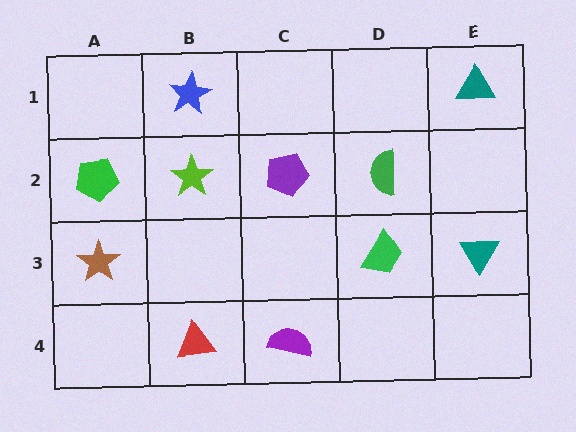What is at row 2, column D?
A green semicircle.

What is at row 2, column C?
A purple pentagon.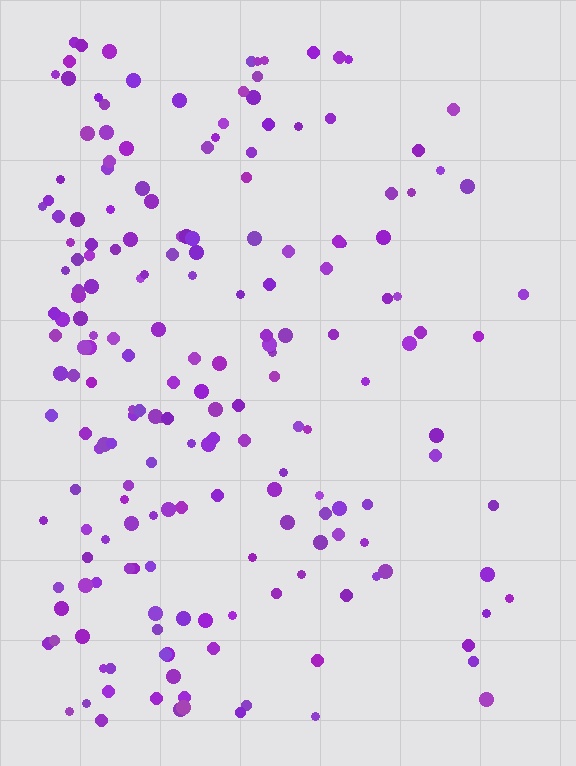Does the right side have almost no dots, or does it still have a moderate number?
Still a moderate number, just noticeably fewer than the left.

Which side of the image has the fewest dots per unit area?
The right.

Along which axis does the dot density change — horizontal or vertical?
Horizontal.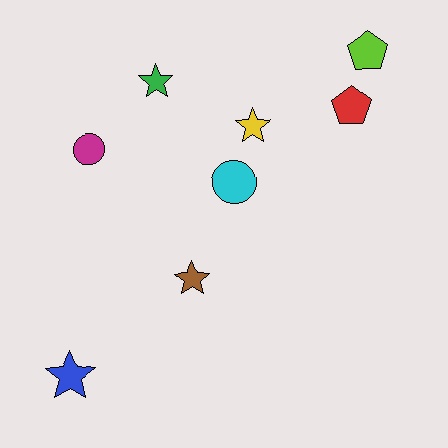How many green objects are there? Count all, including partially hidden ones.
There is 1 green object.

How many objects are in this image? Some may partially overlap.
There are 8 objects.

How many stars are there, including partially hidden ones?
There are 4 stars.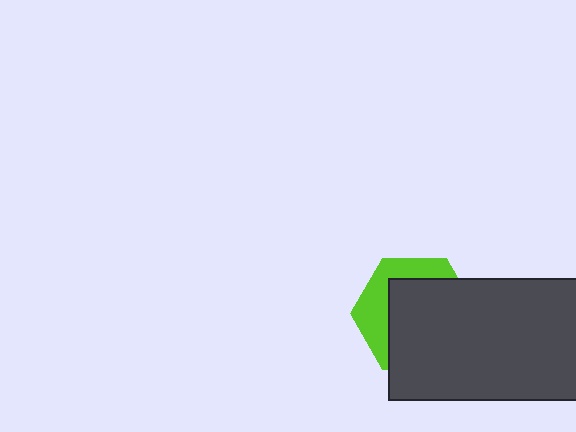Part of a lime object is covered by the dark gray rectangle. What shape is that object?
It is a hexagon.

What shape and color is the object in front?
The object in front is a dark gray rectangle.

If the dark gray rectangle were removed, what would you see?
You would see the complete lime hexagon.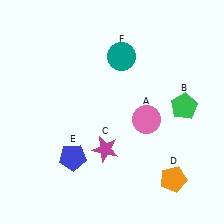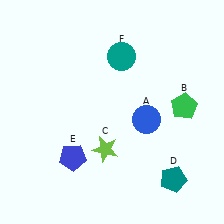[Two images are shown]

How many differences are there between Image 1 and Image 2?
There are 3 differences between the two images.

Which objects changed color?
A changed from pink to blue. C changed from magenta to lime. D changed from orange to teal.